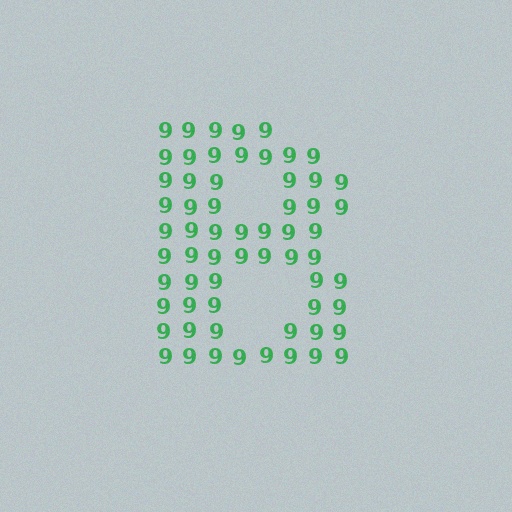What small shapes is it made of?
It is made of small digit 9's.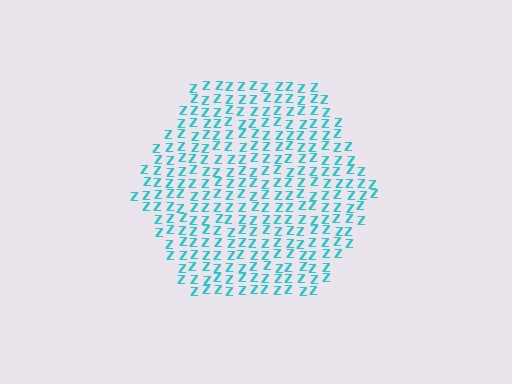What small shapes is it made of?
It is made of small letter Z's.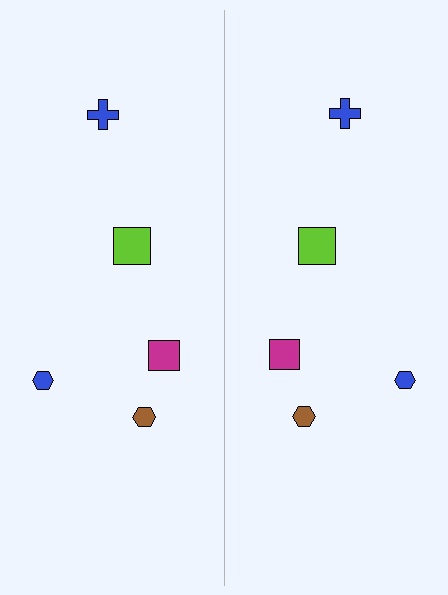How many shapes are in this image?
There are 10 shapes in this image.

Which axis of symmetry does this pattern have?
The pattern has a vertical axis of symmetry running through the center of the image.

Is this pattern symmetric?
Yes, this pattern has bilateral (reflection) symmetry.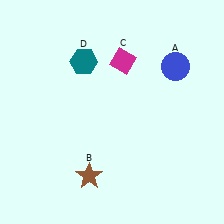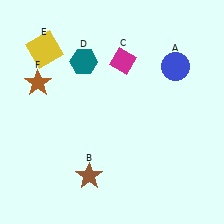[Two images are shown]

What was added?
A yellow square (E), a brown star (F) were added in Image 2.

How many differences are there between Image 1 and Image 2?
There are 2 differences between the two images.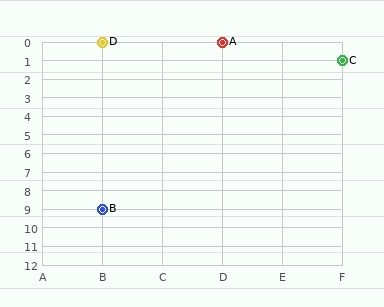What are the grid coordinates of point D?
Point D is at grid coordinates (B, 0).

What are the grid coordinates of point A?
Point A is at grid coordinates (D, 0).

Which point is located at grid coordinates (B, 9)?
Point B is at (B, 9).